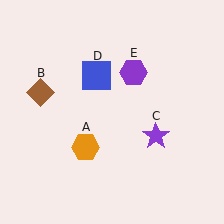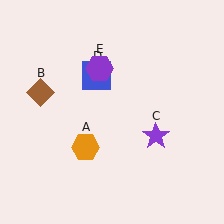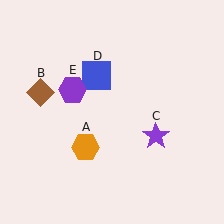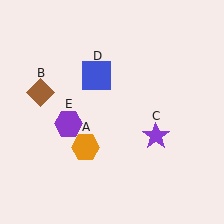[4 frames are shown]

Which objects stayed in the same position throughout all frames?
Orange hexagon (object A) and brown diamond (object B) and purple star (object C) and blue square (object D) remained stationary.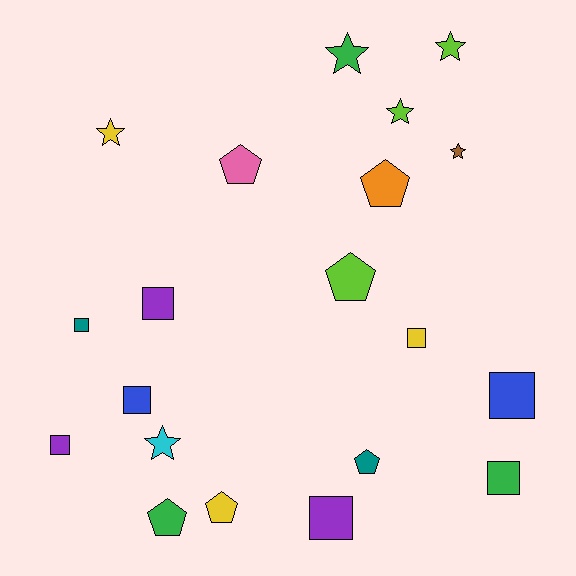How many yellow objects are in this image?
There are 3 yellow objects.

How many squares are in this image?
There are 8 squares.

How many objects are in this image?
There are 20 objects.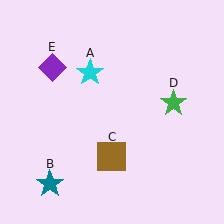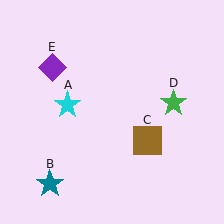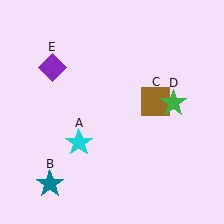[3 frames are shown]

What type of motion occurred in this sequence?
The cyan star (object A), brown square (object C) rotated counterclockwise around the center of the scene.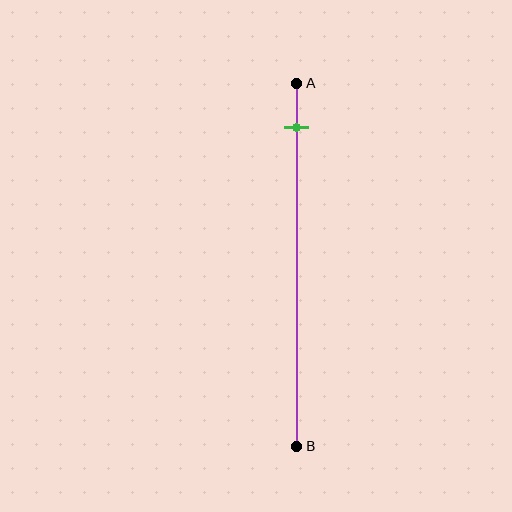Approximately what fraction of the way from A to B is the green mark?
The green mark is approximately 10% of the way from A to B.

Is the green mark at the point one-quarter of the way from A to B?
No, the mark is at about 10% from A, not at the 25% one-quarter point.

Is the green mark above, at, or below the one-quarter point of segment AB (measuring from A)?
The green mark is above the one-quarter point of segment AB.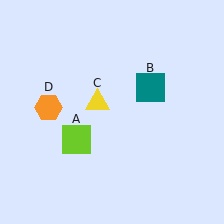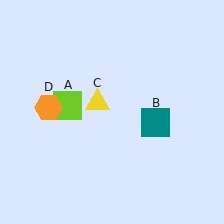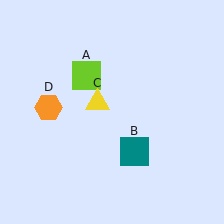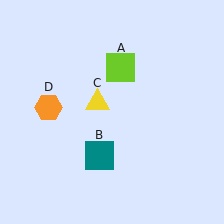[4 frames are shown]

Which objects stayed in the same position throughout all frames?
Yellow triangle (object C) and orange hexagon (object D) remained stationary.